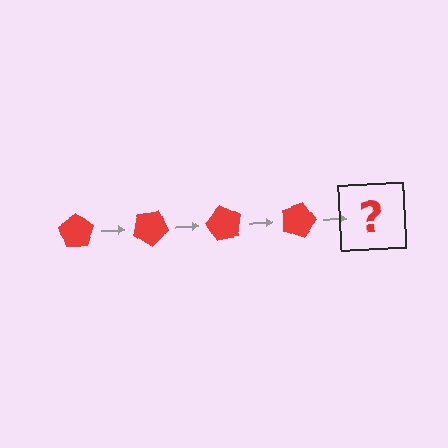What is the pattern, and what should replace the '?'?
The pattern is that the pentagon rotates 30 degrees each step. The '?' should be a red pentagon rotated 120 degrees.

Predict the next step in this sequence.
The next step is a red pentagon rotated 120 degrees.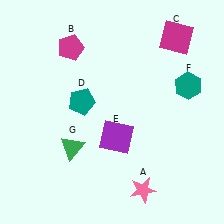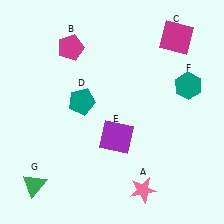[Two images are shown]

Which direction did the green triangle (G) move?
The green triangle (G) moved left.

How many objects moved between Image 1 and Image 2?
1 object moved between the two images.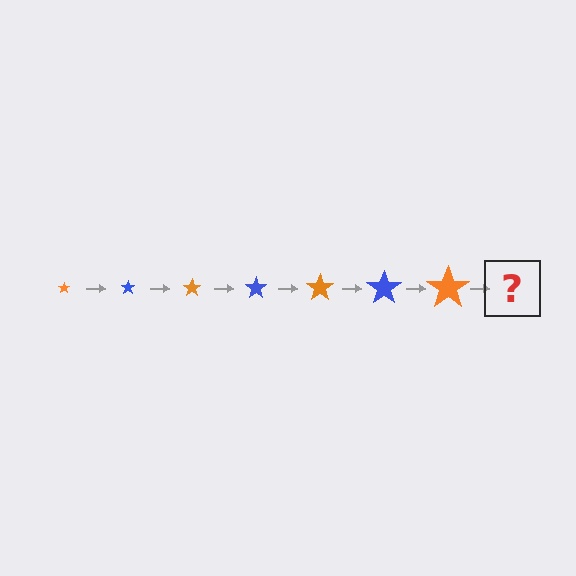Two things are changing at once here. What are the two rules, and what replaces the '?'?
The two rules are that the star grows larger each step and the color cycles through orange and blue. The '?' should be a blue star, larger than the previous one.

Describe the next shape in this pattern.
It should be a blue star, larger than the previous one.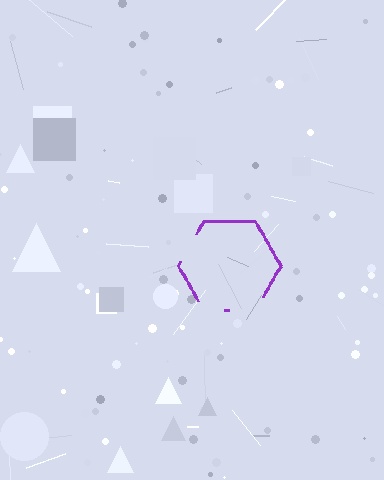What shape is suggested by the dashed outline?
The dashed outline suggests a hexagon.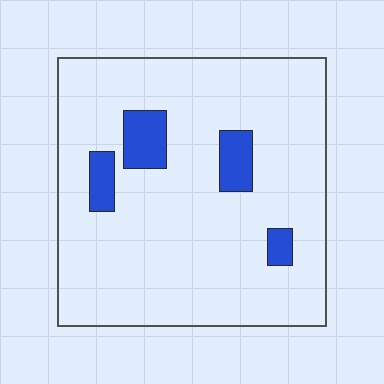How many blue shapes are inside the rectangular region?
4.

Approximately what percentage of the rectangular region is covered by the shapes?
Approximately 10%.